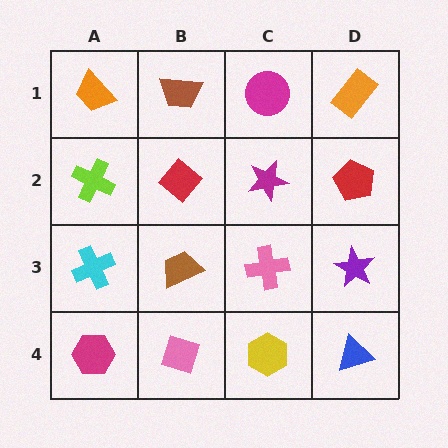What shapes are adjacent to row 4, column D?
A purple star (row 3, column D), a yellow hexagon (row 4, column C).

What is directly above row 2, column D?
An orange rectangle.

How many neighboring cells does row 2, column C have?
4.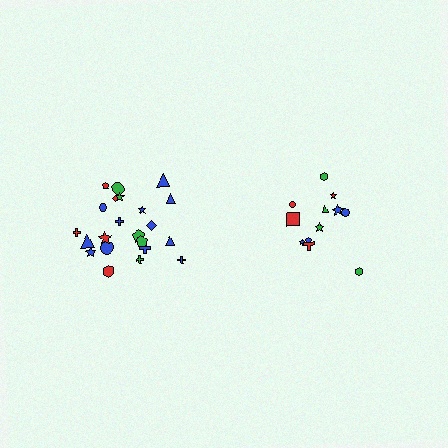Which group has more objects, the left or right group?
The left group.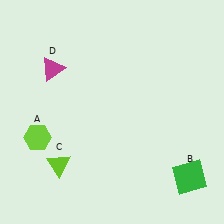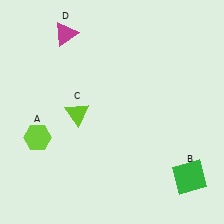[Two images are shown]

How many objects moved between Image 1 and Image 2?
2 objects moved between the two images.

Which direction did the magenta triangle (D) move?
The magenta triangle (D) moved up.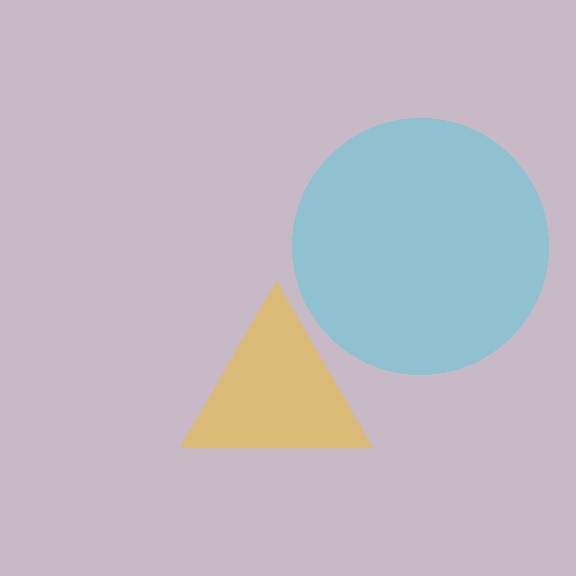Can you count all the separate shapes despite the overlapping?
Yes, there are 2 separate shapes.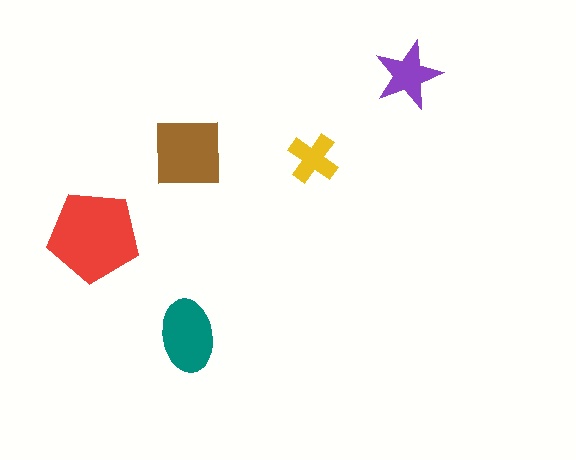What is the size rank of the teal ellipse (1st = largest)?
3rd.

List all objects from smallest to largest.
The yellow cross, the purple star, the teal ellipse, the brown square, the red pentagon.